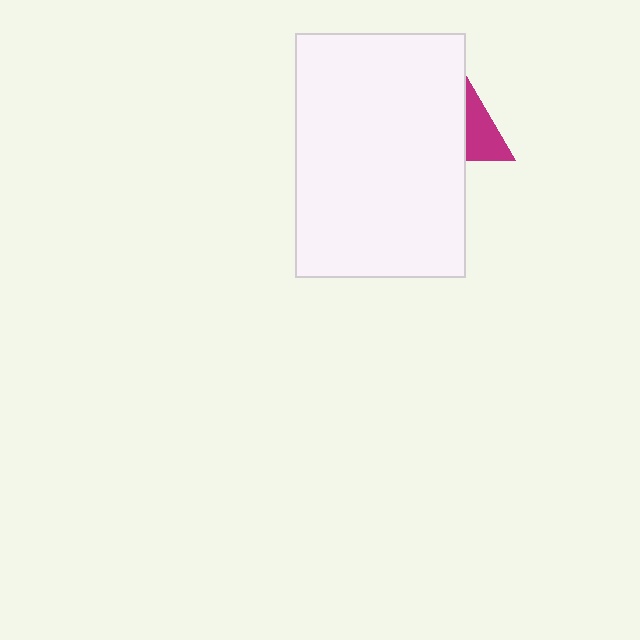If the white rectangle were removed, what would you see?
You would see the complete magenta triangle.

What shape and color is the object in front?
The object in front is a white rectangle.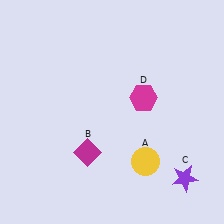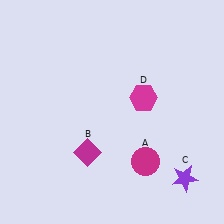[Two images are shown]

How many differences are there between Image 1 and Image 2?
There is 1 difference between the two images.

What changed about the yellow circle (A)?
In Image 1, A is yellow. In Image 2, it changed to magenta.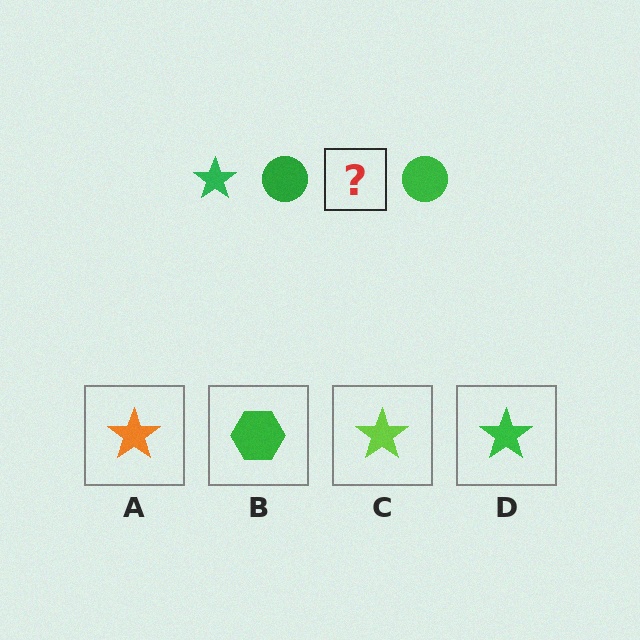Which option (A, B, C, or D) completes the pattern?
D.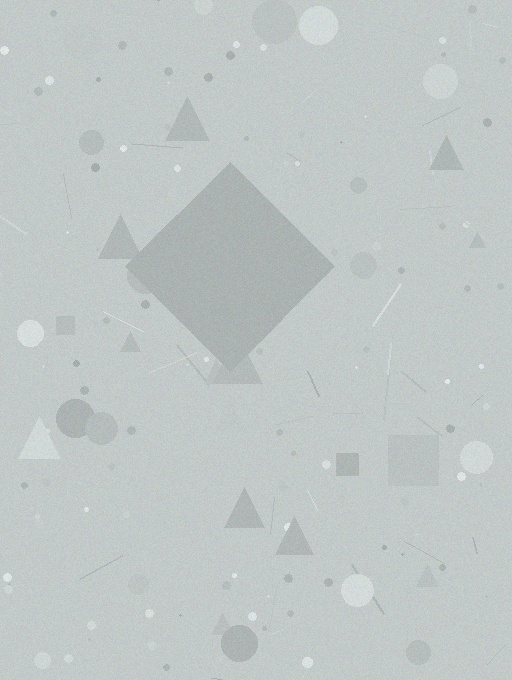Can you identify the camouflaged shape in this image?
The camouflaged shape is a diamond.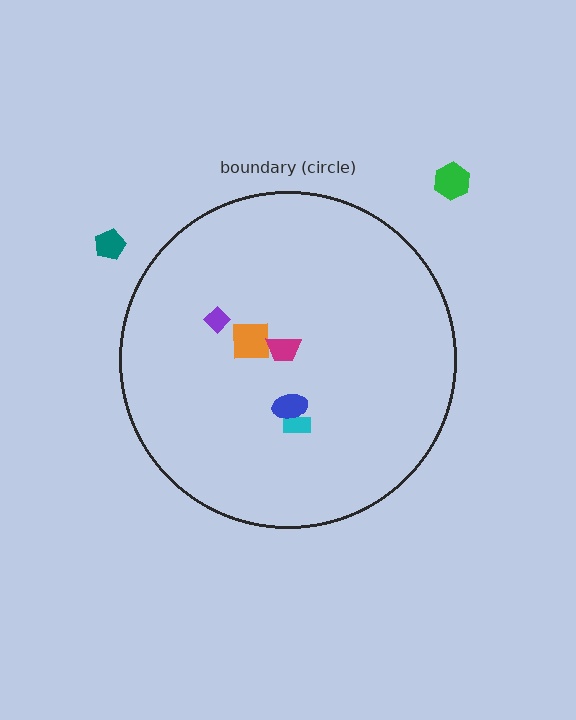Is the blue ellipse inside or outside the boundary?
Inside.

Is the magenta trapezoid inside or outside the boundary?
Inside.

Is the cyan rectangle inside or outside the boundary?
Inside.